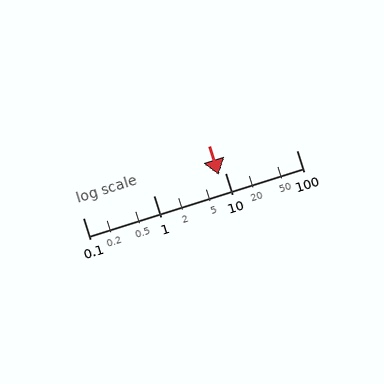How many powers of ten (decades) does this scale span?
The scale spans 3 decades, from 0.1 to 100.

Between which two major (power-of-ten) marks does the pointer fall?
The pointer is between 1 and 10.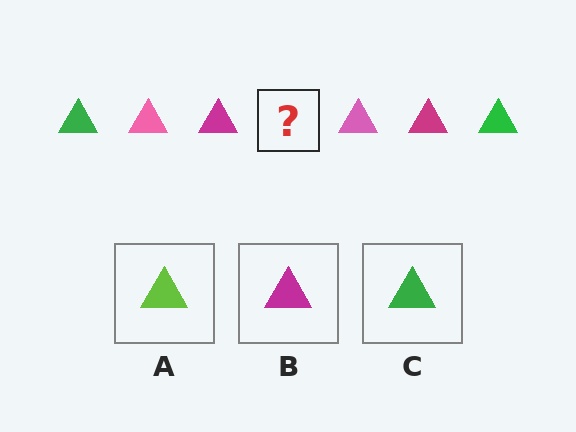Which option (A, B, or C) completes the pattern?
C.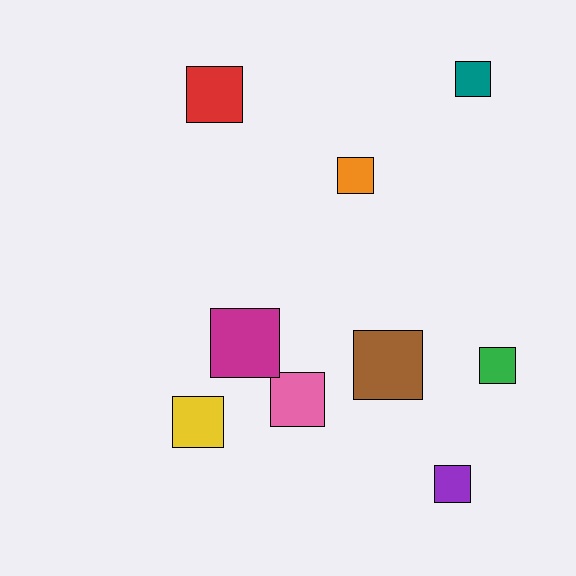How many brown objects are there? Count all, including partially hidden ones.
There is 1 brown object.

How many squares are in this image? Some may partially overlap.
There are 9 squares.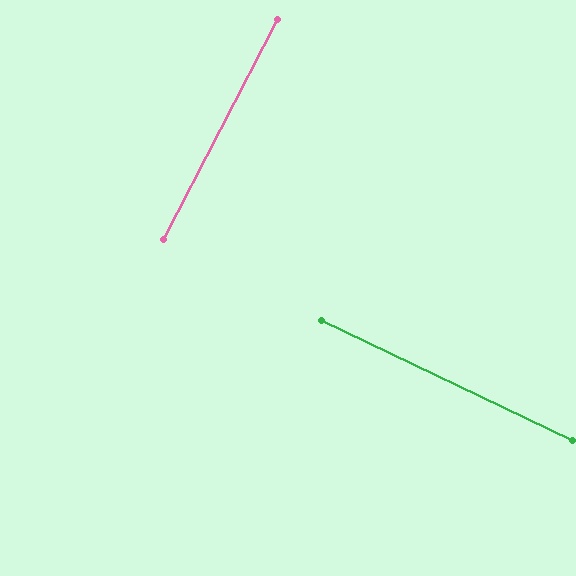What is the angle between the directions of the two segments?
Approximately 88 degrees.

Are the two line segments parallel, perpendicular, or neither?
Perpendicular — they meet at approximately 88°.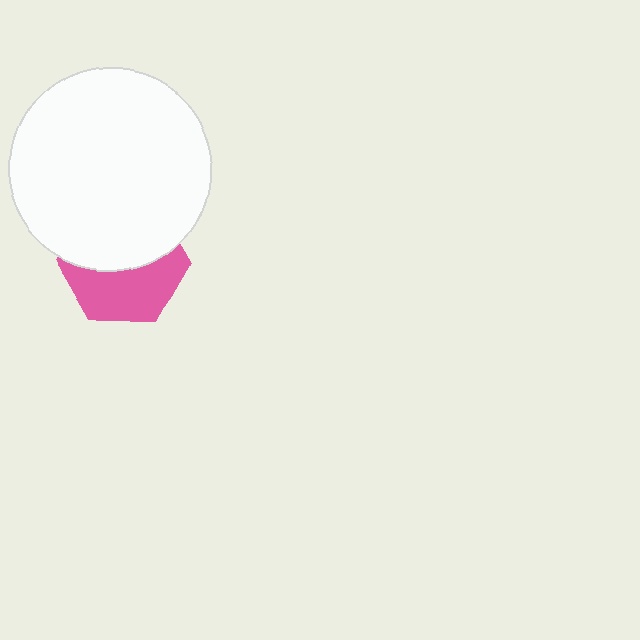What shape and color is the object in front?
The object in front is a white circle.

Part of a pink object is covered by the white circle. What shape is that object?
It is a hexagon.